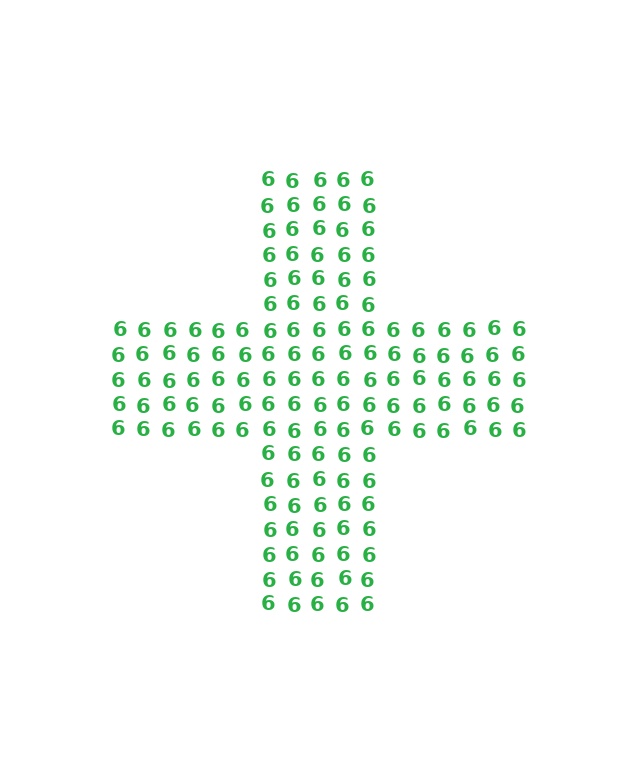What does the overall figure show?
The overall figure shows a cross.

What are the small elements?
The small elements are digit 6's.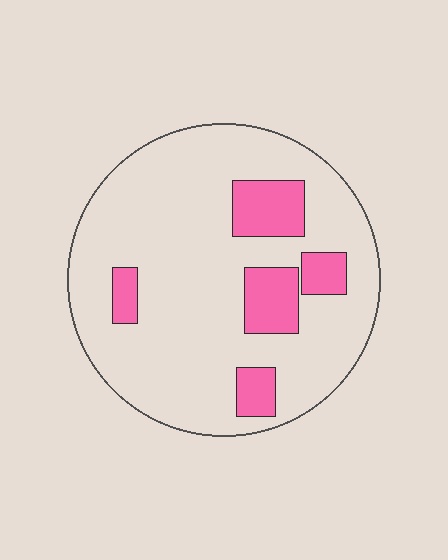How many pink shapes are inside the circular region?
5.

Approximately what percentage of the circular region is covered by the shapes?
Approximately 15%.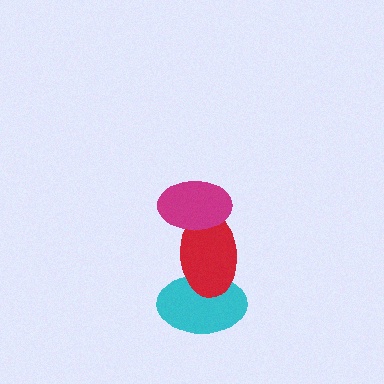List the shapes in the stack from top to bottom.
From top to bottom: the magenta ellipse, the red ellipse, the cyan ellipse.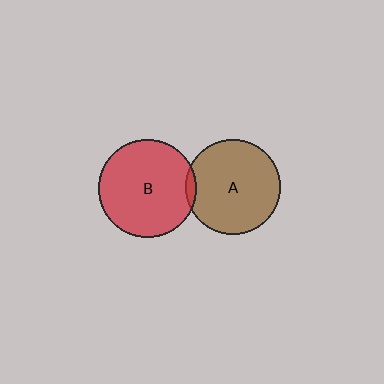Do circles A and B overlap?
Yes.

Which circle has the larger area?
Circle B (red).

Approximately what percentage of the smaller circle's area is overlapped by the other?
Approximately 5%.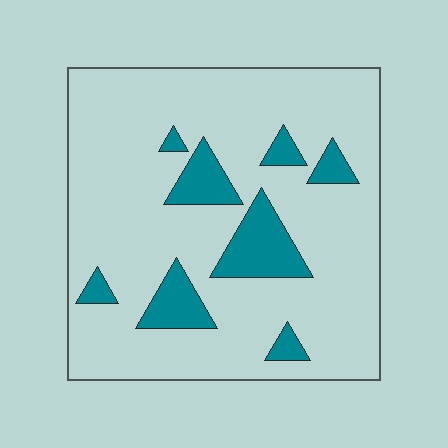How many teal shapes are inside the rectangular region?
8.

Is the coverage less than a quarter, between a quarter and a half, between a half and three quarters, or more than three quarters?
Less than a quarter.